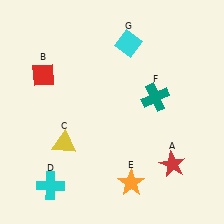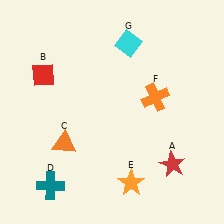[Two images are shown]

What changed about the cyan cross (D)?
In Image 1, D is cyan. In Image 2, it changed to teal.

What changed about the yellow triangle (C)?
In Image 1, C is yellow. In Image 2, it changed to orange.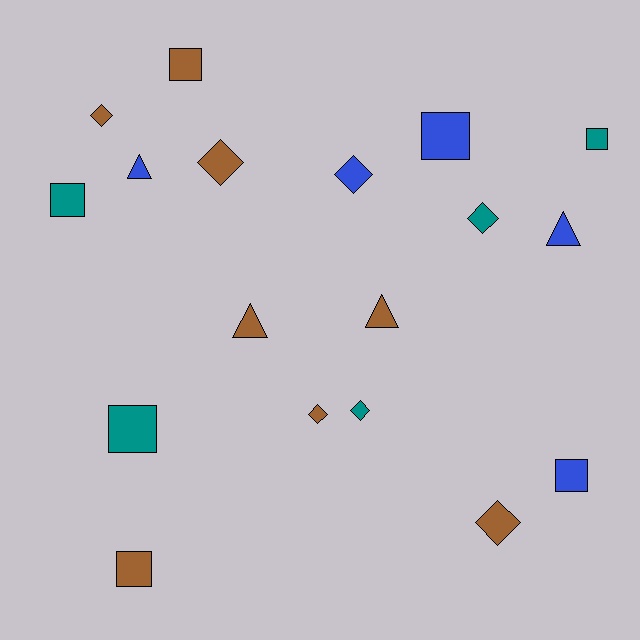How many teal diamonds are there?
There are 2 teal diamonds.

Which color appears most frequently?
Brown, with 8 objects.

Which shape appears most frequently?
Square, with 7 objects.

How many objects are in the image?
There are 18 objects.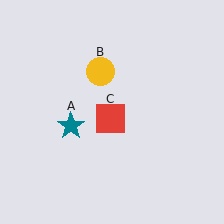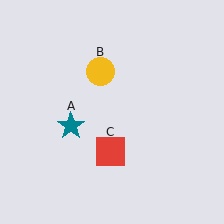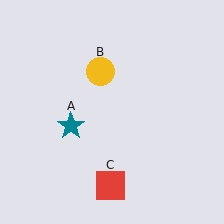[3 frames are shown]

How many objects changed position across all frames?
1 object changed position: red square (object C).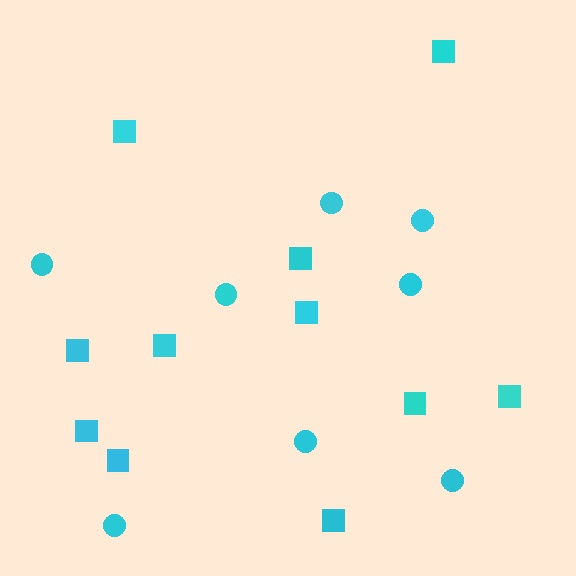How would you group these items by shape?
There are 2 groups: one group of squares (11) and one group of circles (8).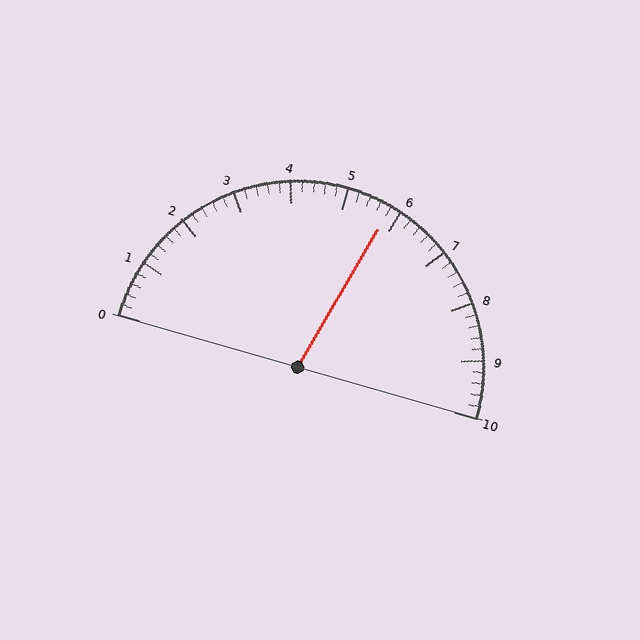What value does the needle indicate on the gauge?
The needle indicates approximately 5.8.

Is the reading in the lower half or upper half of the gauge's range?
The reading is in the upper half of the range (0 to 10).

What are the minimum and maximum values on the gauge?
The gauge ranges from 0 to 10.